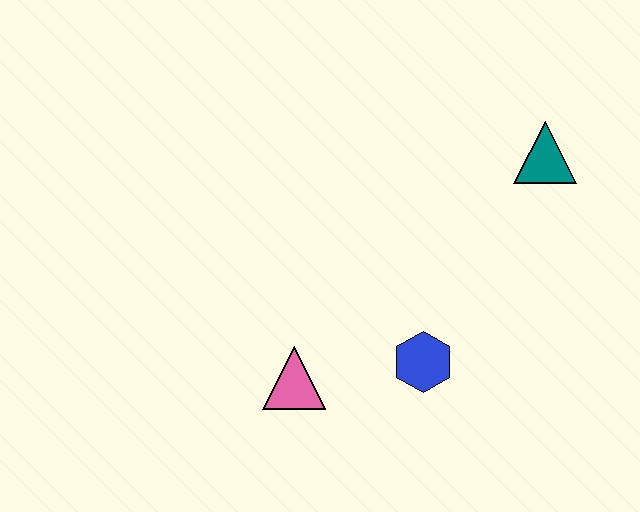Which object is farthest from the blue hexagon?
The teal triangle is farthest from the blue hexagon.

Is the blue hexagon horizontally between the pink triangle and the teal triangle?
Yes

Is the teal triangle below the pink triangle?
No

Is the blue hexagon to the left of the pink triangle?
No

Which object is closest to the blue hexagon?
The pink triangle is closest to the blue hexagon.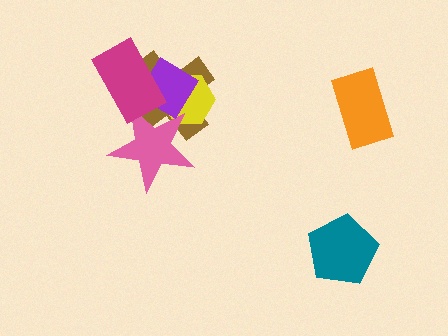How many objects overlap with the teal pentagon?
0 objects overlap with the teal pentagon.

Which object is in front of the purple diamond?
The magenta rectangle is in front of the purple diamond.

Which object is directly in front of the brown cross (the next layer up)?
The yellow hexagon is directly in front of the brown cross.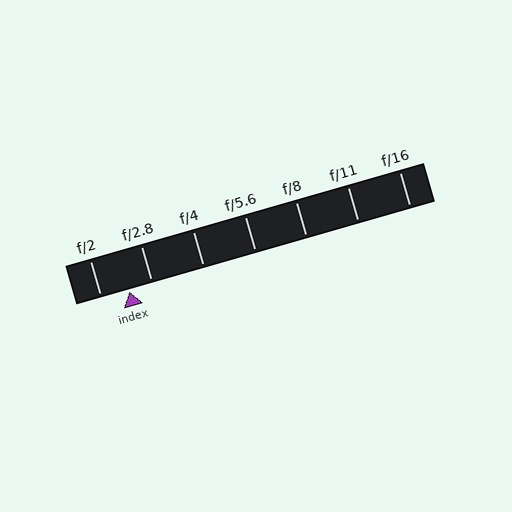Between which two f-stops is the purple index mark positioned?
The index mark is between f/2 and f/2.8.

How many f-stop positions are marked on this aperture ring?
There are 7 f-stop positions marked.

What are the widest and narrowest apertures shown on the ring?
The widest aperture shown is f/2 and the narrowest is f/16.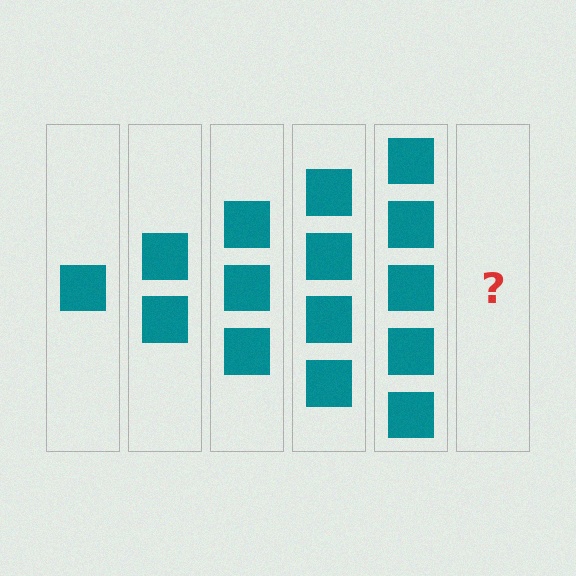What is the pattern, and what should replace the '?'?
The pattern is that each step adds one more square. The '?' should be 6 squares.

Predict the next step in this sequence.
The next step is 6 squares.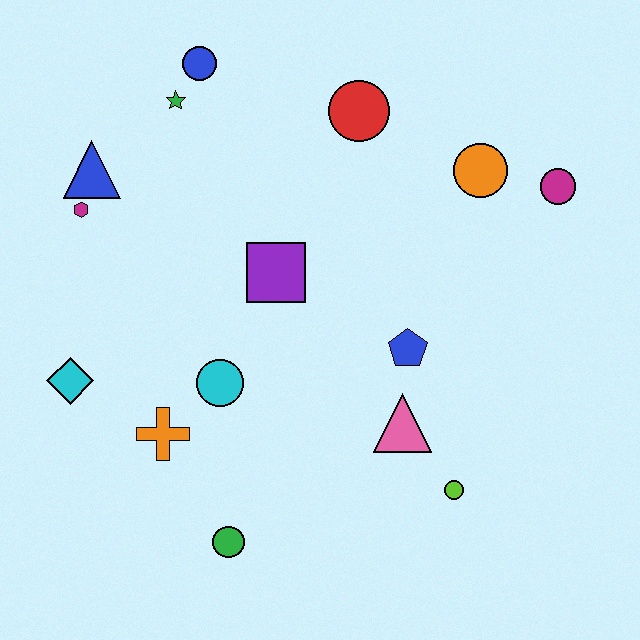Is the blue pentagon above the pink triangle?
Yes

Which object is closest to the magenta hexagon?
The blue triangle is closest to the magenta hexagon.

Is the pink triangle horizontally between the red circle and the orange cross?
No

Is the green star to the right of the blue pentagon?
No